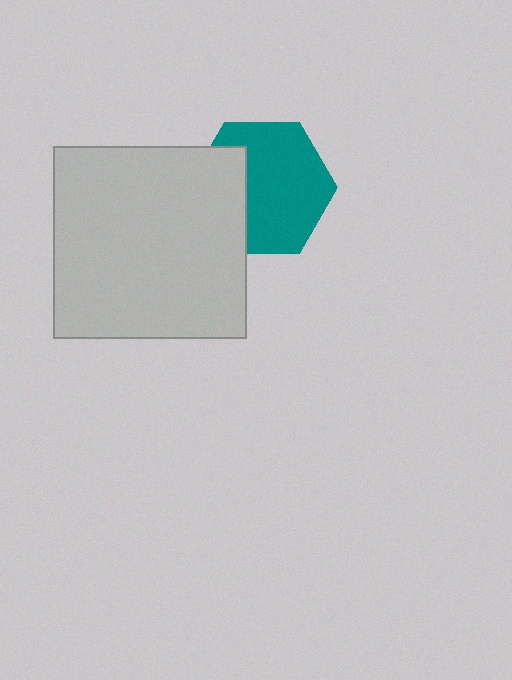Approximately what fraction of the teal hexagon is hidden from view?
Roughly 32% of the teal hexagon is hidden behind the light gray square.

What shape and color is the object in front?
The object in front is a light gray square.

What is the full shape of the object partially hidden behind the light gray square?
The partially hidden object is a teal hexagon.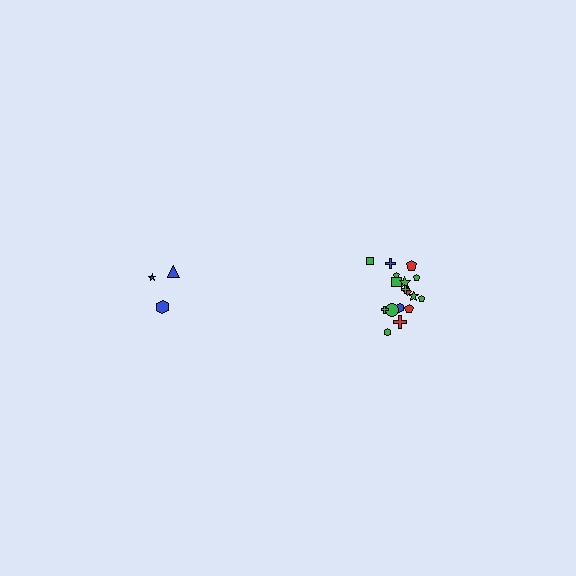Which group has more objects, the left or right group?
The right group.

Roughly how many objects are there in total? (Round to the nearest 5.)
Roughly 20 objects in total.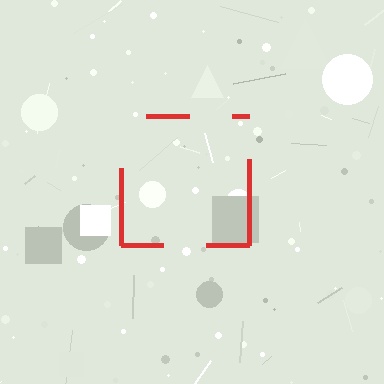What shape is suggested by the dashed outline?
The dashed outline suggests a square.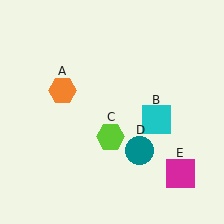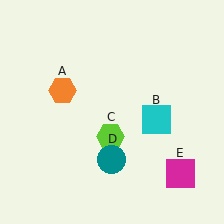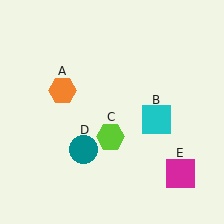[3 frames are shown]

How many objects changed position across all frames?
1 object changed position: teal circle (object D).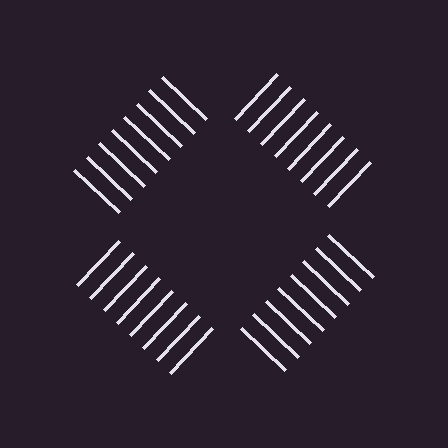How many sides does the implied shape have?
4 sides — the line-ends trace a square.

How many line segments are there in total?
32 — 8 along each of the 4 edges.